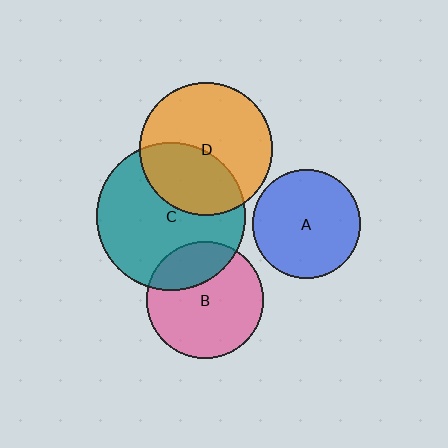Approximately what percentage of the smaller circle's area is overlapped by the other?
Approximately 25%.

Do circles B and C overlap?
Yes.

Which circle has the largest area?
Circle C (teal).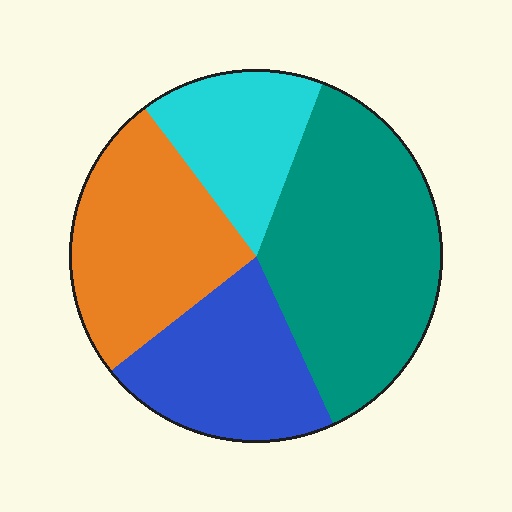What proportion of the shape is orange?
Orange takes up between a quarter and a half of the shape.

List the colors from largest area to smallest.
From largest to smallest: teal, orange, blue, cyan.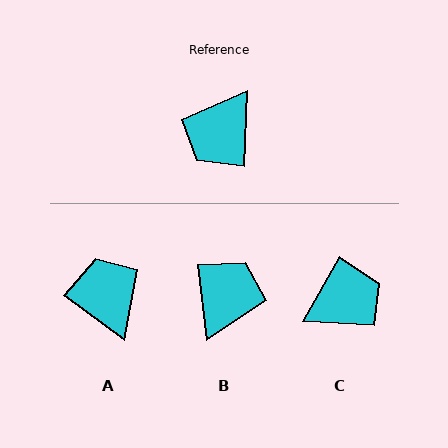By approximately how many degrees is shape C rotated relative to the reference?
Approximately 153 degrees counter-clockwise.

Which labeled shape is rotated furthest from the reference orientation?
B, about 171 degrees away.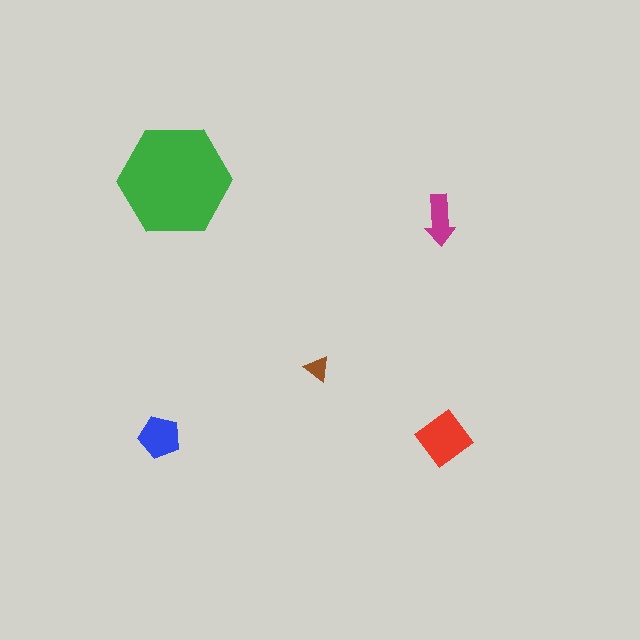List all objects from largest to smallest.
The green hexagon, the red diamond, the blue pentagon, the magenta arrow, the brown triangle.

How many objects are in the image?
There are 5 objects in the image.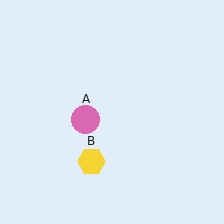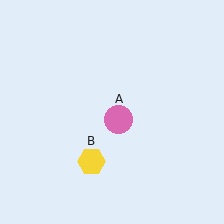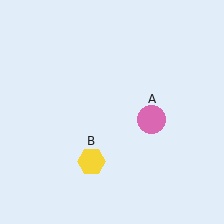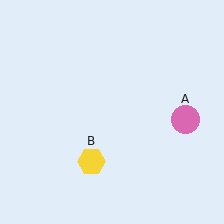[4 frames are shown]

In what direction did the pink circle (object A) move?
The pink circle (object A) moved right.